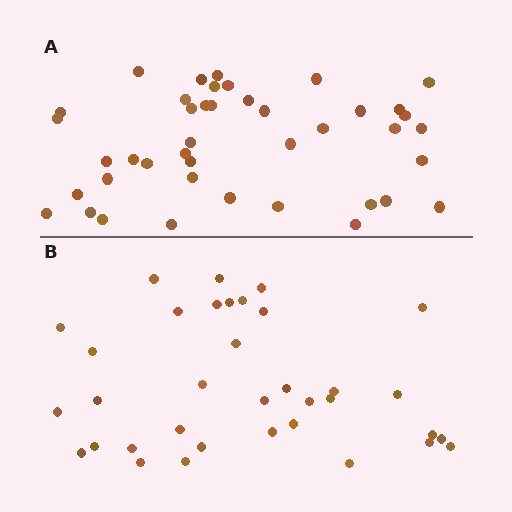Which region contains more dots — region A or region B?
Region A (the top region) has more dots.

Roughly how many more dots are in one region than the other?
Region A has roughly 8 or so more dots than region B.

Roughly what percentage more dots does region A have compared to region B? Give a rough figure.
About 20% more.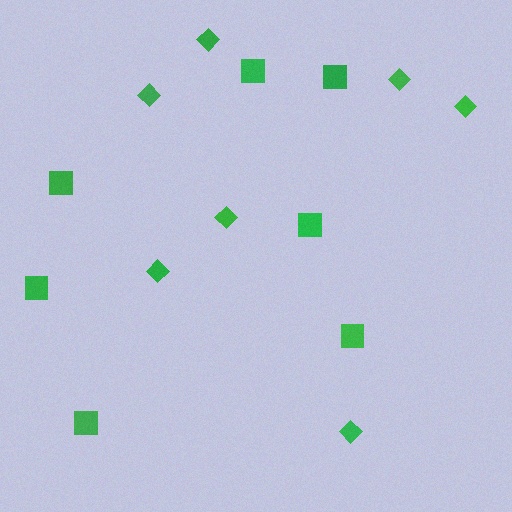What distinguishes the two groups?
There are 2 groups: one group of diamonds (7) and one group of squares (7).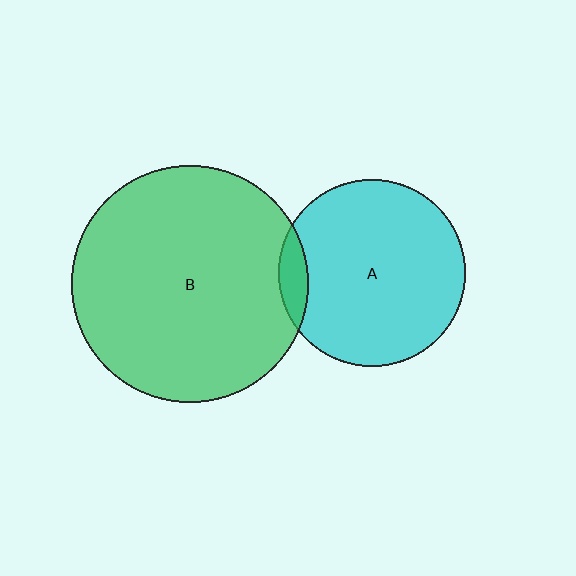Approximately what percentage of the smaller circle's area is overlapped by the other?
Approximately 10%.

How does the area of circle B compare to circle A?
Approximately 1.6 times.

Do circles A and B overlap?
Yes.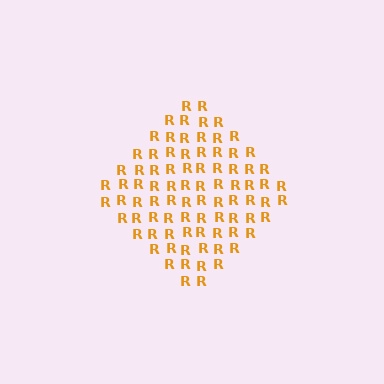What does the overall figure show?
The overall figure shows a diamond.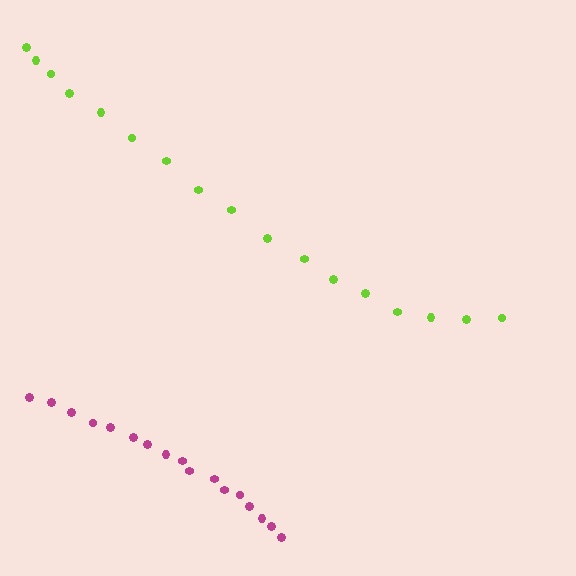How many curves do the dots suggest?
There are 2 distinct paths.